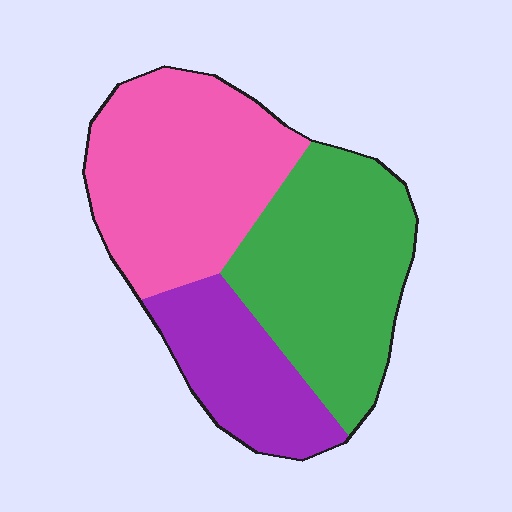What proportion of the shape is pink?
Pink covers around 40% of the shape.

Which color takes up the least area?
Purple, at roughly 20%.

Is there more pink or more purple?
Pink.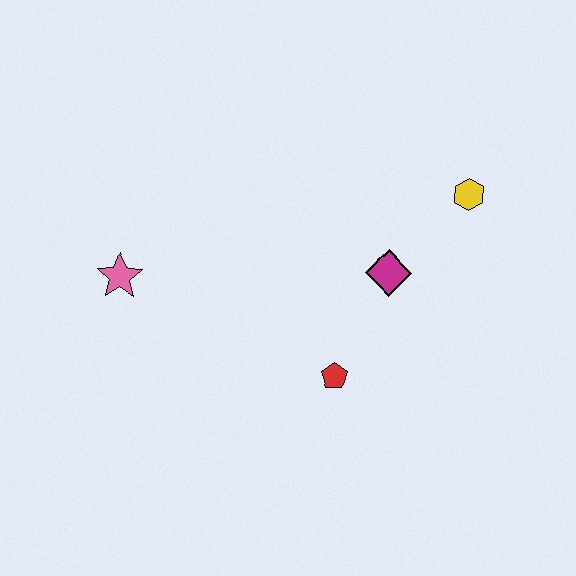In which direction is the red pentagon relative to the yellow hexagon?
The red pentagon is below the yellow hexagon.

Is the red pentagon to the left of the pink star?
No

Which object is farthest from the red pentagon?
The pink star is farthest from the red pentagon.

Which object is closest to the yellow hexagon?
The magenta diamond is closest to the yellow hexagon.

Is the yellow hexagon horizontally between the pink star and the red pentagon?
No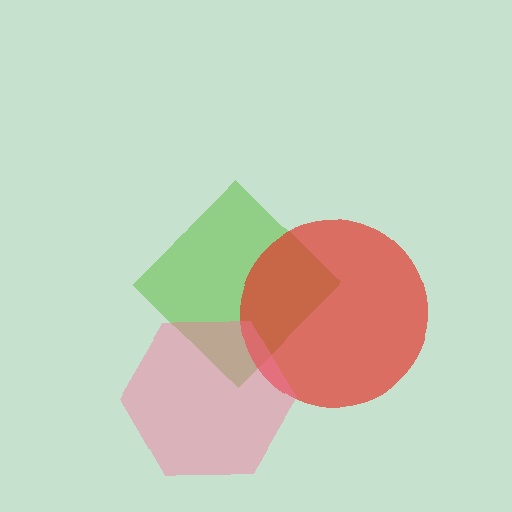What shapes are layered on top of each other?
The layered shapes are: a lime diamond, a red circle, a pink hexagon.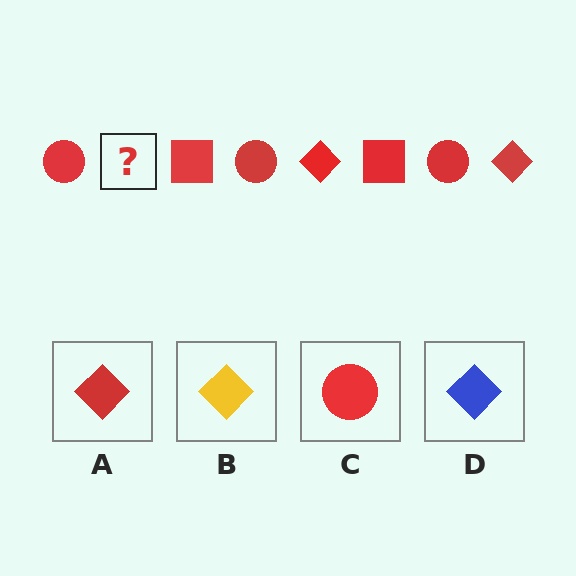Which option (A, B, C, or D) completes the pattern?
A.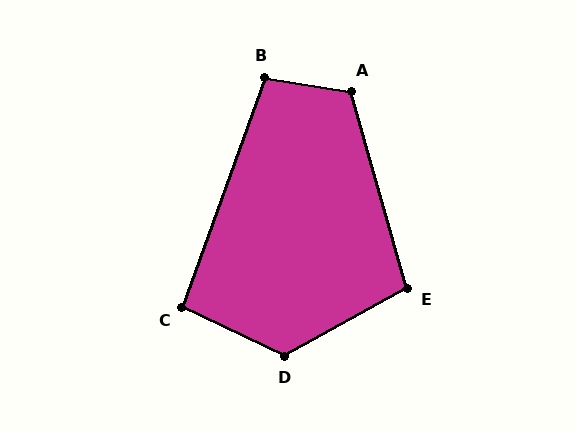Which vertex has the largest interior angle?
D, at approximately 126 degrees.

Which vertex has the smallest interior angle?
C, at approximately 96 degrees.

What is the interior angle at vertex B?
Approximately 101 degrees (obtuse).